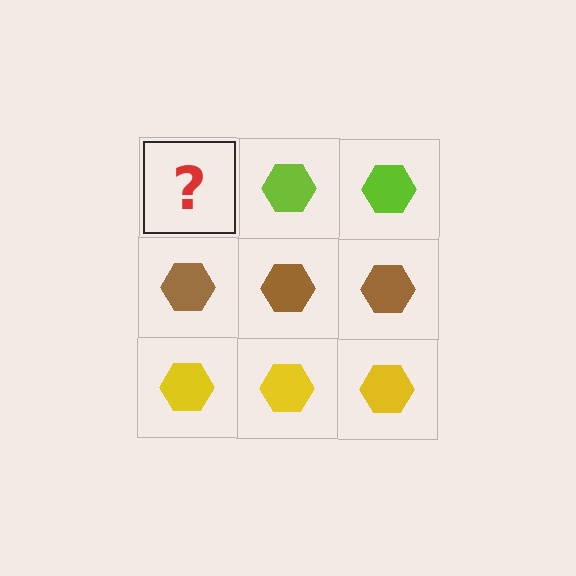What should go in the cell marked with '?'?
The missing cell should contain a lime hexagon.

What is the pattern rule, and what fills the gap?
The rule is that each row has a consistent color. The gap should be filled with a lime hexagon.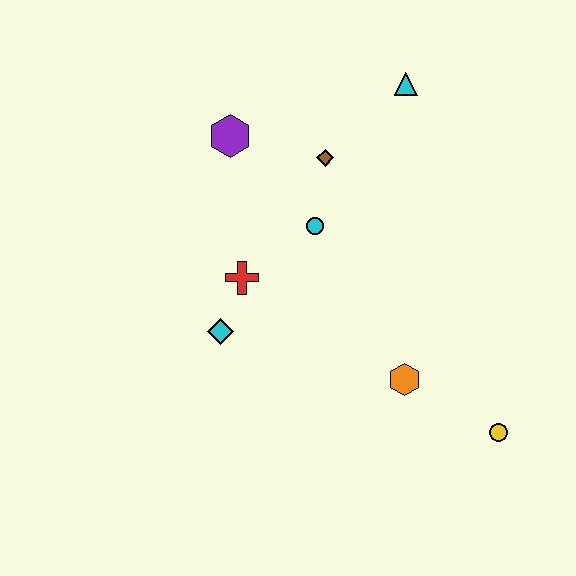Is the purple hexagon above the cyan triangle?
No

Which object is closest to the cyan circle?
The brown diamond is closest to the cyan circle.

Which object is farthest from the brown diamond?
The yellow circle is farthest from the brown diamond.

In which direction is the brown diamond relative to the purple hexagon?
The brown diamond is to the right of the purple hexagon.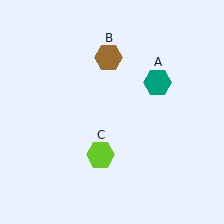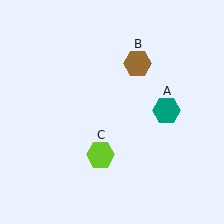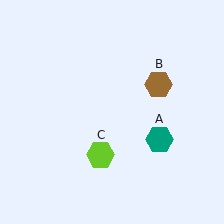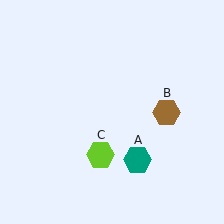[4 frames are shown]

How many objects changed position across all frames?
2 objects changed position: teal hexagon (object A), brown hexagon (object B).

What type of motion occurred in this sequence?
The teal hexagon (object A), brown hexagon (object B) rotated clockwise around the center of the scene.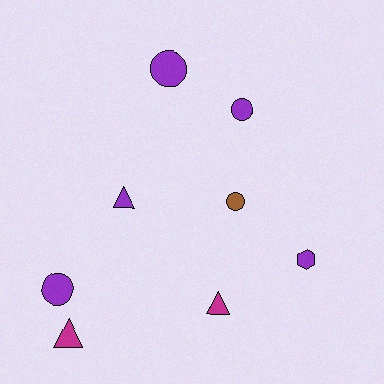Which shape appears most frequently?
Circle, with 4 objects.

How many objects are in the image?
There are 8 objects.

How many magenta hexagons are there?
There are no magenta hexagons.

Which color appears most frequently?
Purple, with 5 objects.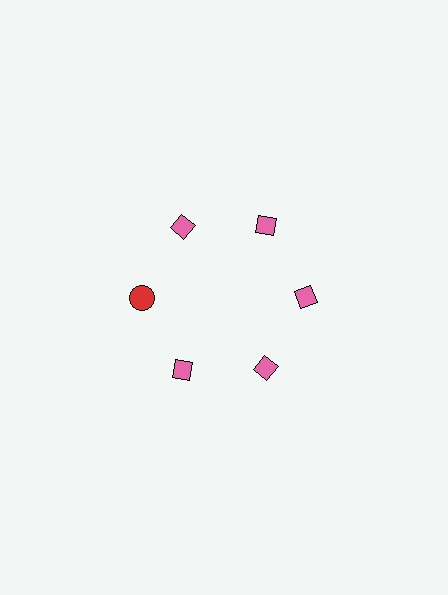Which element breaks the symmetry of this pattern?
The red circle at roughly the 9 o'clock position breaks the symmetry. All other shapes are pink diamonds.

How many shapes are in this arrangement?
There are 6 shapes arranged in a ring pattern.